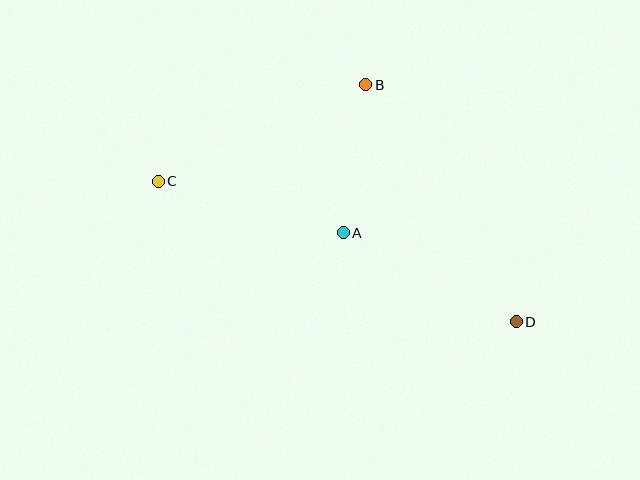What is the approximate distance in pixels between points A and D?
The distance between A and D is approximately 194 pixels.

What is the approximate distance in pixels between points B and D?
The distance between B and D is approximately 281 pixels.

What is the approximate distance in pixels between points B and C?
The distance between B and C is approximately 229 pixels.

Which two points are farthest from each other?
Points C and D are farthest from each other.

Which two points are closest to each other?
Points A and B are closest to each other.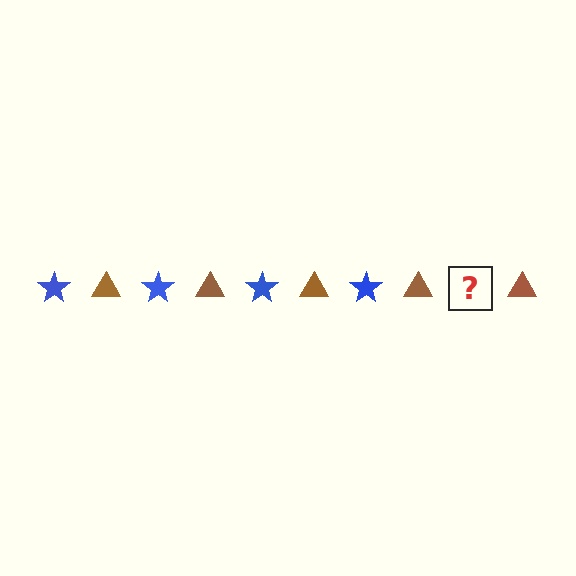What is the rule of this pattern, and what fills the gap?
The rule is that the pattern alternates between blue star and brown triangle. The gap should be filled with a blue star.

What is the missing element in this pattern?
The missing element is a blue star.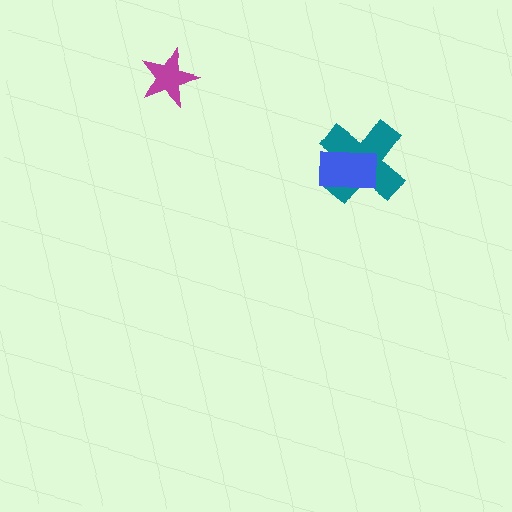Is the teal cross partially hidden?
Yes, it is partially covered by another shape.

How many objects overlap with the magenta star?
0 objects overlap with the magenta star.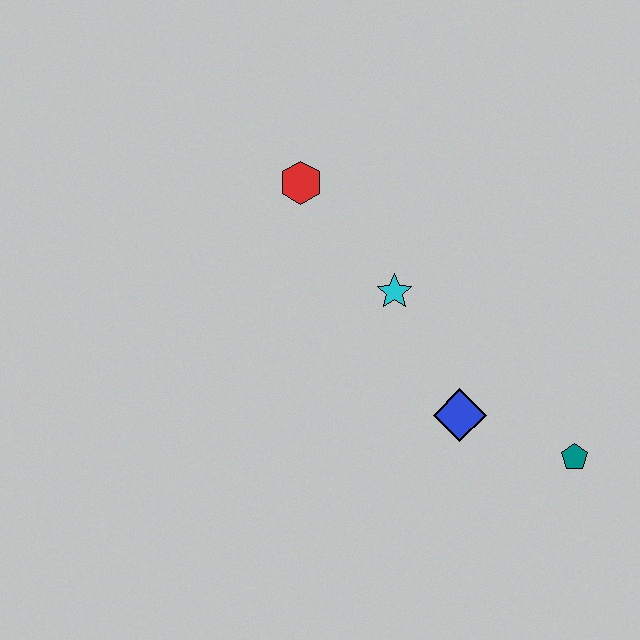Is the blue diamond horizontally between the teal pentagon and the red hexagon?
Yes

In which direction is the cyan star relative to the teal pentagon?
The cyan star is to the left of the teal pentagon.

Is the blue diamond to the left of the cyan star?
No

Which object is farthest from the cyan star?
The teal pentagon is farthest from the cyan star.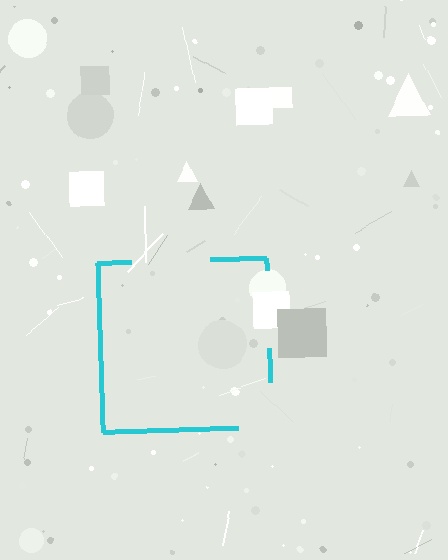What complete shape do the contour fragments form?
The contour fragments form a square.